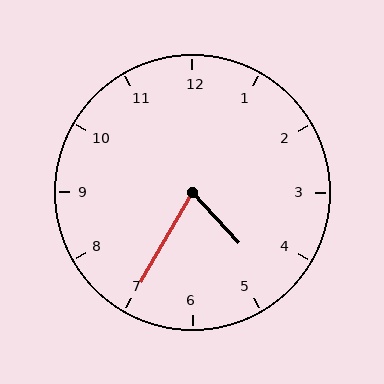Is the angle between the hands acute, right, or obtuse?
It is acute.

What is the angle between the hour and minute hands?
Approximately 72 degrees.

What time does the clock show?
4:35.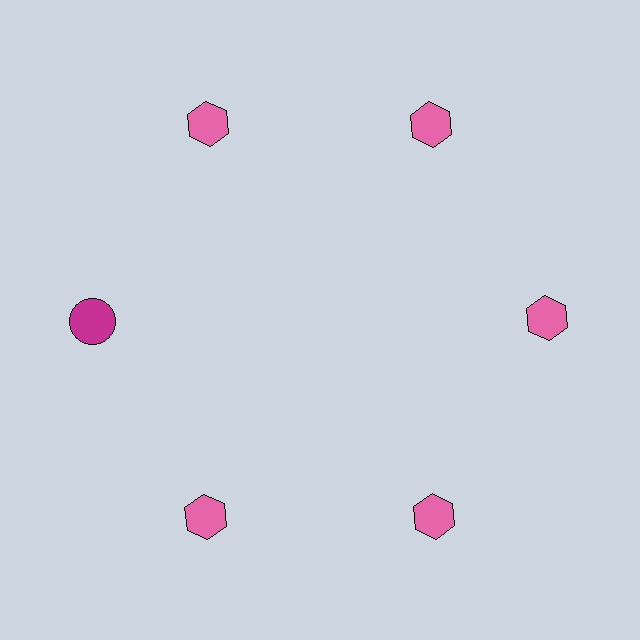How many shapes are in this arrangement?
There are 6 shapes arranged in a ring pattern.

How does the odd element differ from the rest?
It differs in both color (magenta instead of pink) and shape (circle instead of hexagon).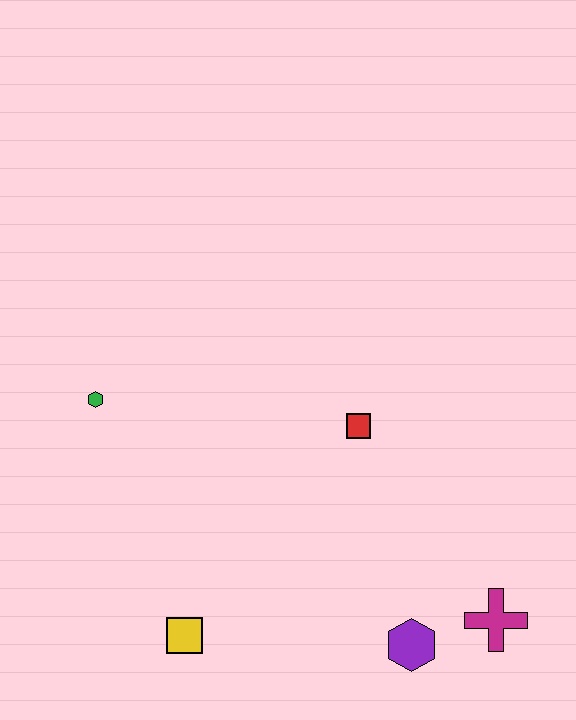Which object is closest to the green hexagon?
The yellow square is closest to the green hexagon.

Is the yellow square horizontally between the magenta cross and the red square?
No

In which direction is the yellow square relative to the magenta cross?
The yellow square is to the left of the magenta cross.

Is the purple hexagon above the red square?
No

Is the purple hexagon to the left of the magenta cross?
Yes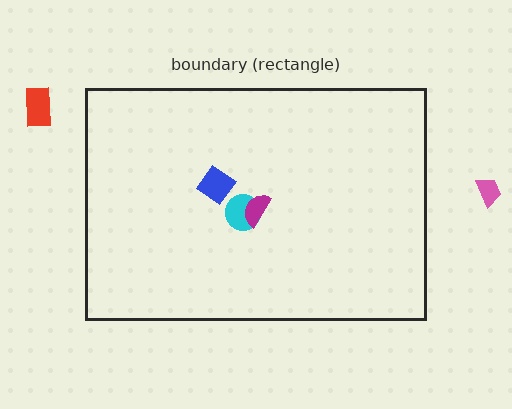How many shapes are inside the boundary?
3 inside, 2 outside.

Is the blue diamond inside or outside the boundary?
Inside.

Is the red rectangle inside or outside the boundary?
Outside.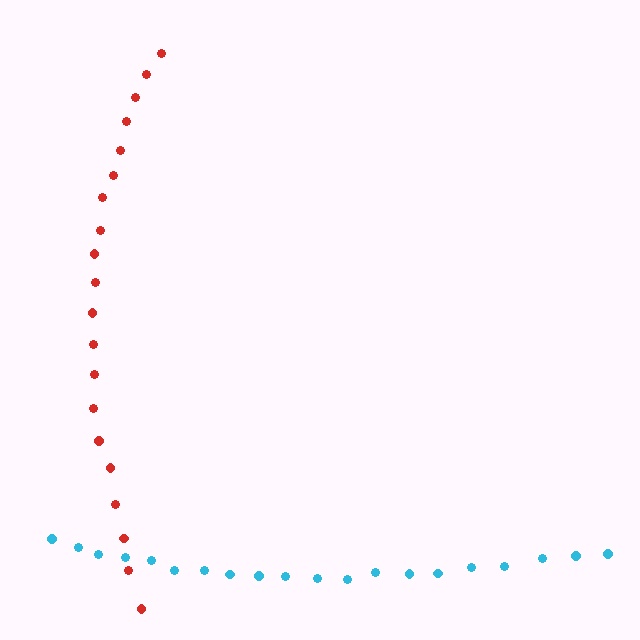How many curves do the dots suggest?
There are 2 distinct paths.